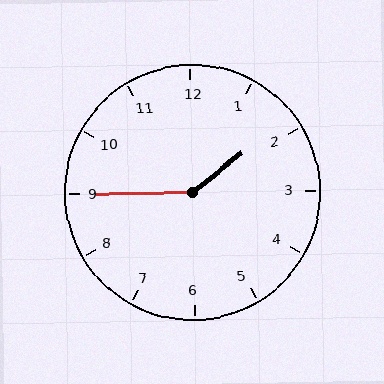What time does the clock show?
1:45.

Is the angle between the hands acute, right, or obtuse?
It is obtuse.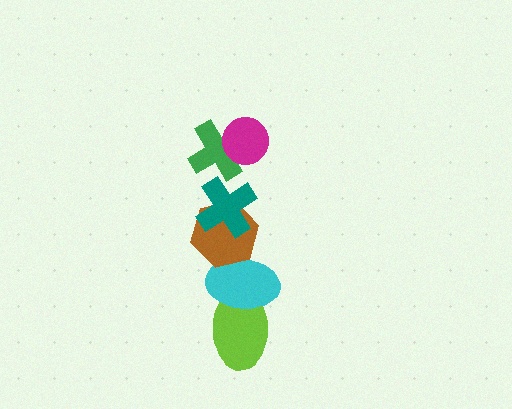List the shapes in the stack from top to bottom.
From top to bottom: the magenta circle, the green cross, the teal cross, the brown hexagon, the cyan ellipse, the lime ellipse.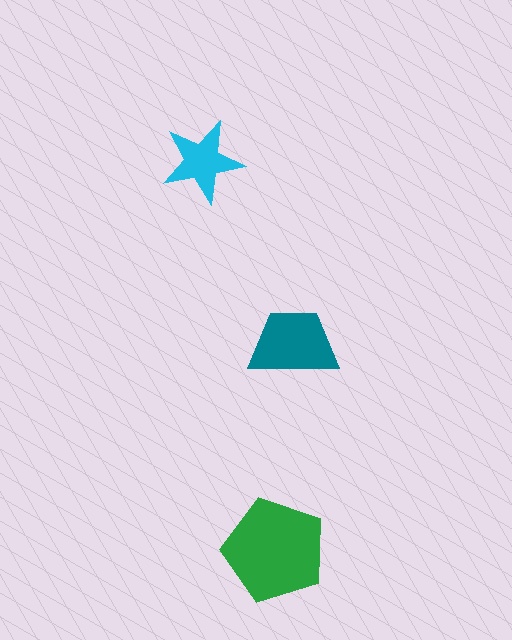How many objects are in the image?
There are 3 objects in the image.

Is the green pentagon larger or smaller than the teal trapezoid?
Larger.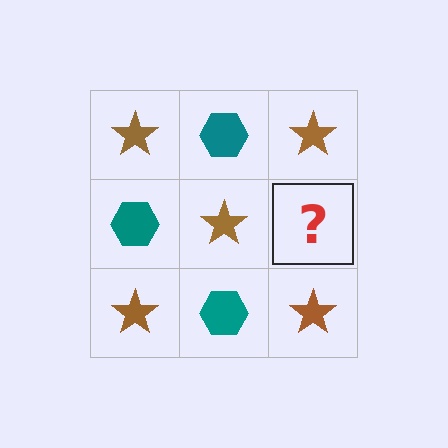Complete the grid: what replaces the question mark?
The question mark should be replaced with a teal hexagon.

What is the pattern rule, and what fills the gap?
The rule is that it alternates brown star and teal hexagon in a checkerboard pattern. The gap should be filled with a teal hexagon.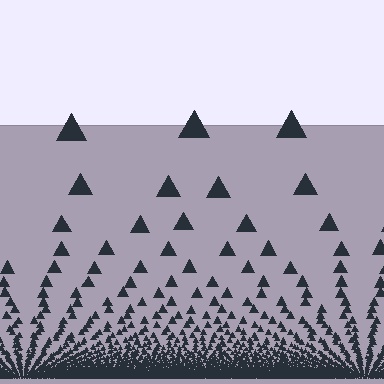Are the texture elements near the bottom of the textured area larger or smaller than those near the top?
Smaller. The gradient is inverted — elements near the bottom are smaller and denser.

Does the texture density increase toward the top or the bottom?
Density increases toward the bottom.